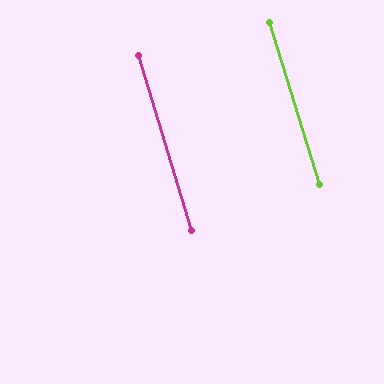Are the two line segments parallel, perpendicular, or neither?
Parallel — their directions differ by only 0.3°.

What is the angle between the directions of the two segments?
Approximately 0 degrees.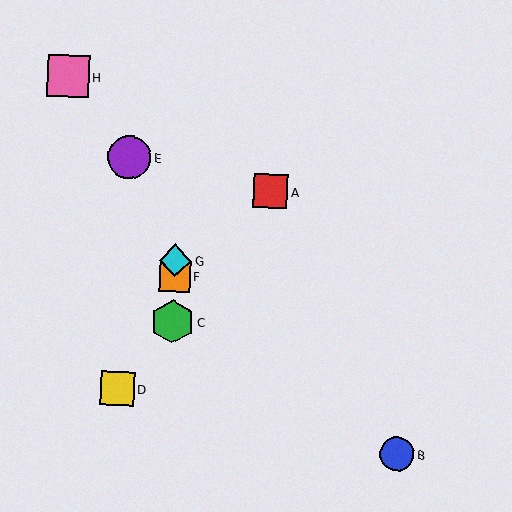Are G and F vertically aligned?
Yes, both are at x≈175.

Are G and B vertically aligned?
No, G is at x≈175 and B is at x≈397.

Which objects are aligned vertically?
Objects C, F, G are aligned vertically.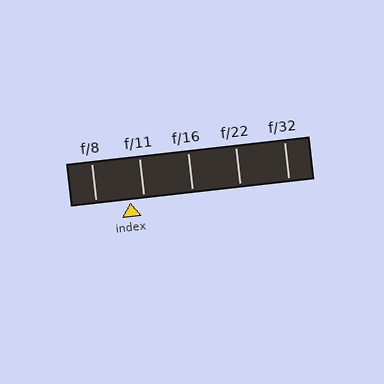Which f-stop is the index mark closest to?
The index mark is closest to f/11.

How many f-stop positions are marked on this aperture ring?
There are 5 f-stop positions marked.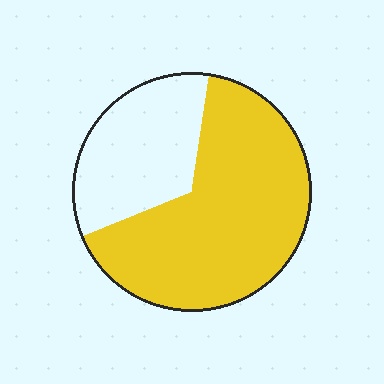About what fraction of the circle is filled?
About two thirds (2/3).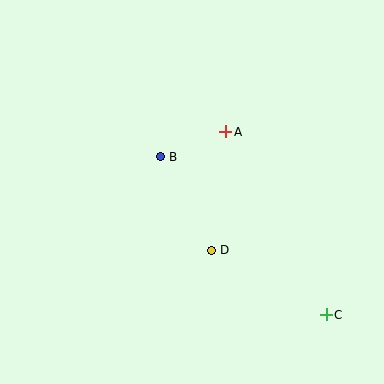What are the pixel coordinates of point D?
Point D is at (212, 250).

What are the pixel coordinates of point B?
Point B is at (161, 157).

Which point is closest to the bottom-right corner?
Point C is closest to the bottom-right corner.